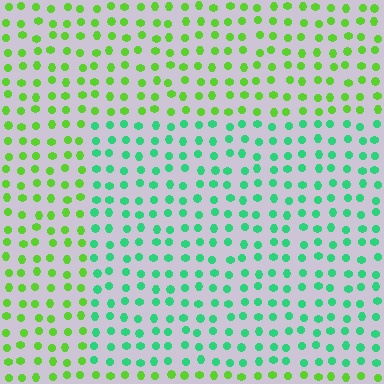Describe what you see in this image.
The image is filled with small lime elements in a uniform arrangement. A rectangle-shaped region is visible where the elements are tinted to a slightly different hue, forming a subtle color boundary.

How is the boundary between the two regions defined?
The boundary is defined purely by a slight shift in hue (about 45 degrees). Spacing, size, and orientation are identical on both sides.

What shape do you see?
I see a rectangle.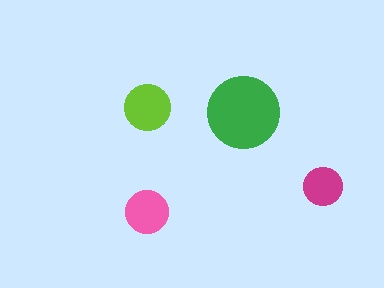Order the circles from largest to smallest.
the green one, the lime one, the pink one, the magenta one.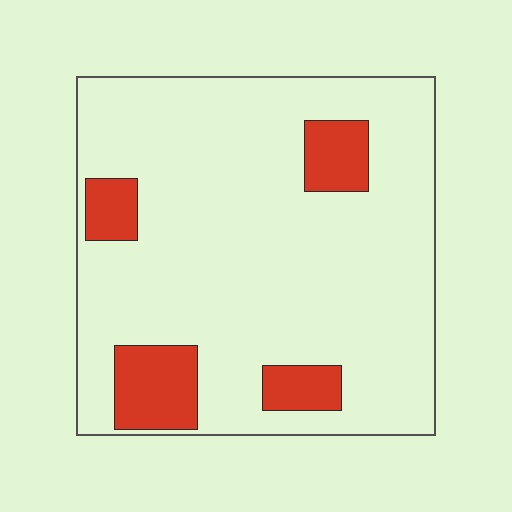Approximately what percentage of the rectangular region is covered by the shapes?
Approximately 15%.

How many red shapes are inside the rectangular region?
4.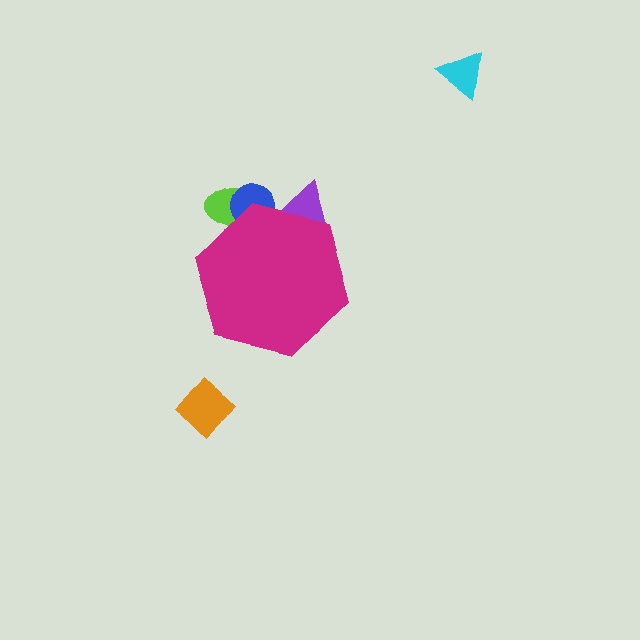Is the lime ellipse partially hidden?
Yes, the lime ellipse is partially hidden behind the magenta hexagon.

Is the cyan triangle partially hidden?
No, the cyan triangle is fully visible.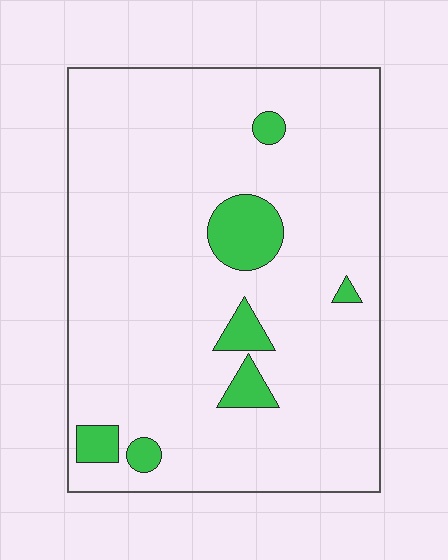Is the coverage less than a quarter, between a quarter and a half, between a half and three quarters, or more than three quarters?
Less than a quarter.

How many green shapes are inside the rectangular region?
7.